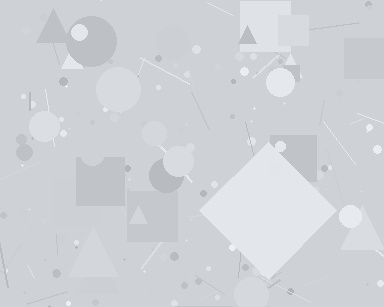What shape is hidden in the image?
A diamond is hidden in the image.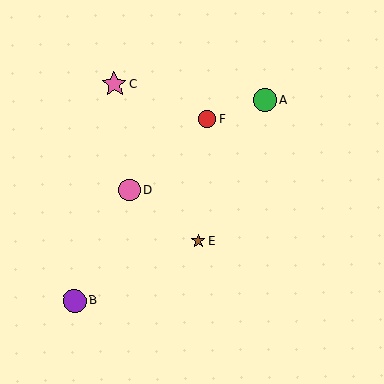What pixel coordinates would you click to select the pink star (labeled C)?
Click at (114, 84) to select the pink star C.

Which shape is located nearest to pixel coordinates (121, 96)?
The pink star (labeled C) at (114, 84) is nearest to that location.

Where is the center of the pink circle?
The center of the pink circle is at (129, 190).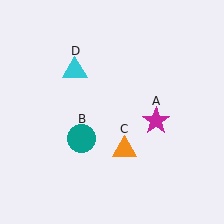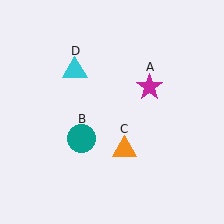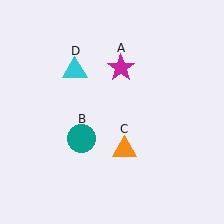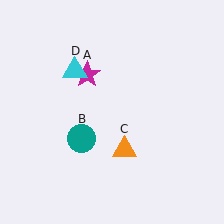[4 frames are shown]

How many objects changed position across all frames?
1 object changed position: magenta star (object A).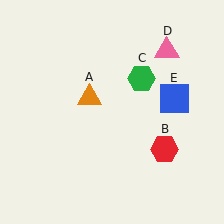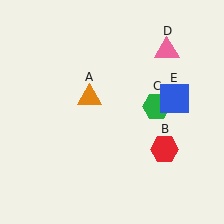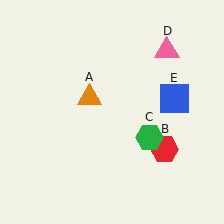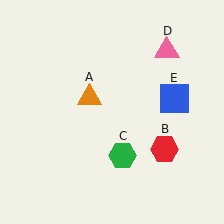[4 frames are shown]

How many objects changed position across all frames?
1 object changed position: green hexagon (object C).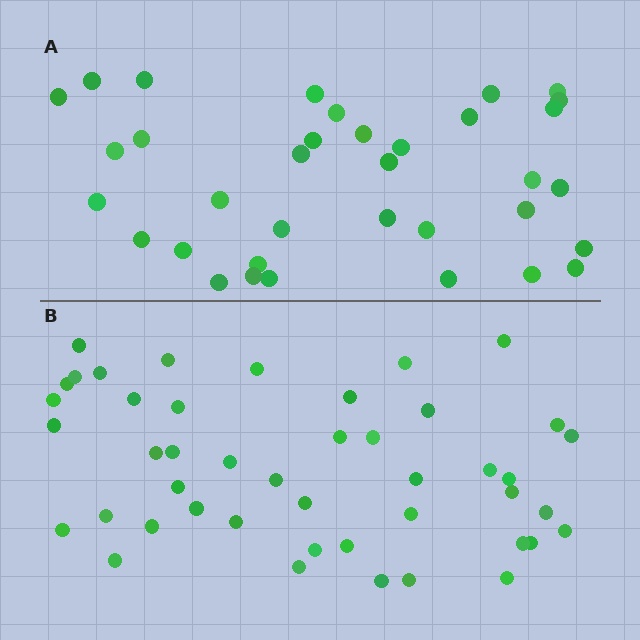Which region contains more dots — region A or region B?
Region B (the bottom region) has more dots.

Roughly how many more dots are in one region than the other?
Region B has roughly 10 or so more dots than region A.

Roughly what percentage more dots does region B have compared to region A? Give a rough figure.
About 30% more.